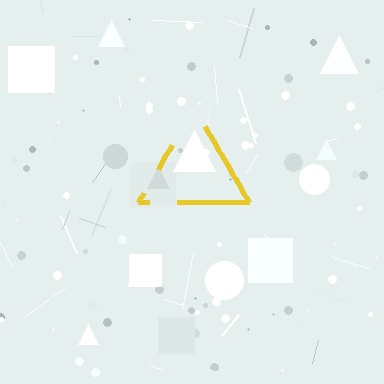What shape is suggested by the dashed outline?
The dashed outline suggests a triangle.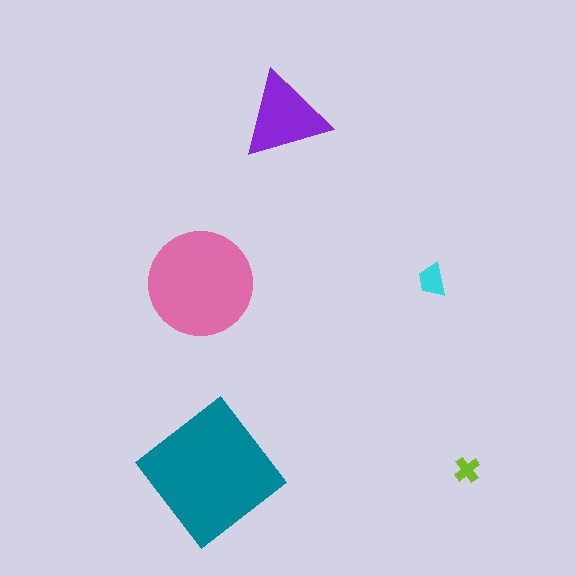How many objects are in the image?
There are 5 objects in the image.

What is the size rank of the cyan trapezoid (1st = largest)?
4th.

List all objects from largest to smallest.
The teal diamond, the pink circle, the purple triangle, the cyan trapezoid, the lime cross.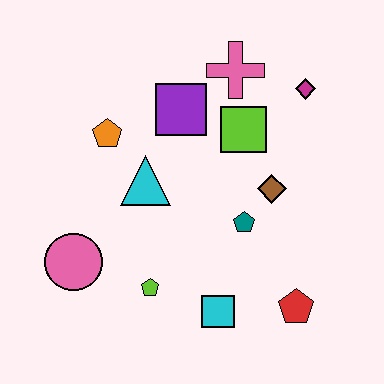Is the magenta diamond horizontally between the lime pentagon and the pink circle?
No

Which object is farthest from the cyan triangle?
The red pentagon is farthest from the cyan triangle.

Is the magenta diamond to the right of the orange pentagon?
Yes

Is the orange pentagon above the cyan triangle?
Yes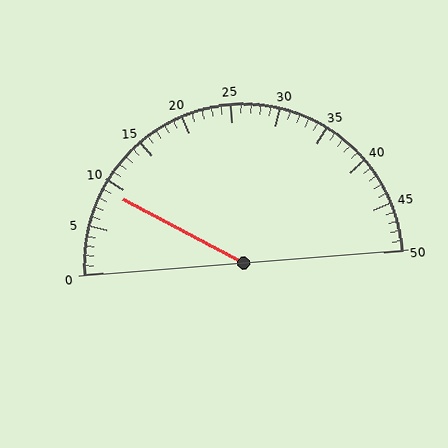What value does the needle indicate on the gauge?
The needle indicates approximately 9.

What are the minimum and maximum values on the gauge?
The gauge ranges from 0 to 50.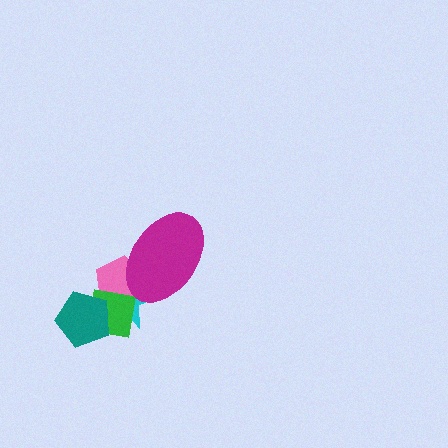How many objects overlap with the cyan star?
4 objects overlap with the cyan star.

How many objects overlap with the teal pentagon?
2 objects overlap with the teal pentagon.